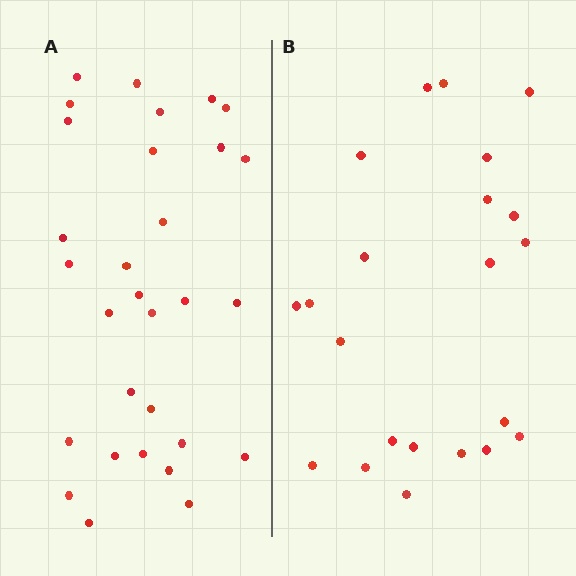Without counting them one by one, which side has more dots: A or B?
Region A (the left region) has more dots.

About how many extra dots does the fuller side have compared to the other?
Region A has roughly 8 or so more dots than region B.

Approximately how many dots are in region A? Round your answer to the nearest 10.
About 30 dots.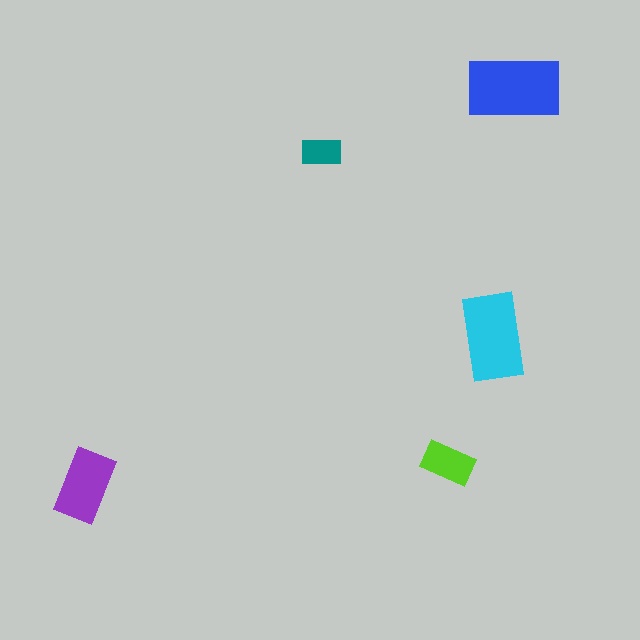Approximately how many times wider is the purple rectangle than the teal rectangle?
About 2 times wider.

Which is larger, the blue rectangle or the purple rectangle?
The blue one.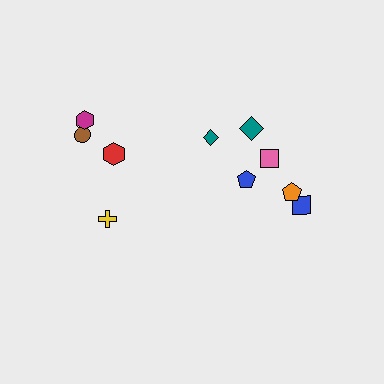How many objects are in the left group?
There are 4 objects.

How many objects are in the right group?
There are 6 objects.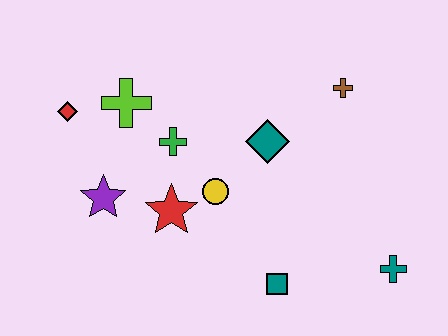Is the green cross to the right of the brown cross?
No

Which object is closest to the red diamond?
The lime cross is closest to the red diamond.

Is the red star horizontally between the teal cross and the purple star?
Yes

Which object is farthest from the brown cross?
The red diamond is farthest from the brown cross.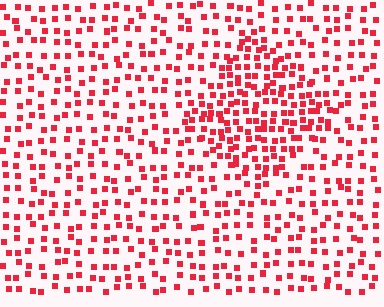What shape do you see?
I see a diamond.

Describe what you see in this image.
The image contains small red elements arranged at two different densities. A diamond-shaped region is visible where the elements are more densely packed than the surrounding area.